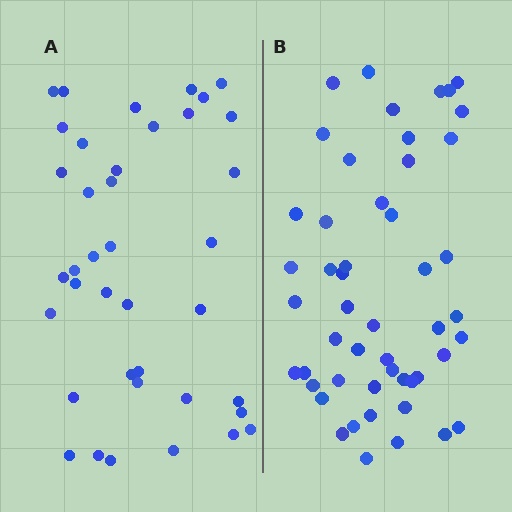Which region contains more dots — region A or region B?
Region B (the right region) has more dots.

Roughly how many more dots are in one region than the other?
Region B has roughly 12 or so more dots than region A.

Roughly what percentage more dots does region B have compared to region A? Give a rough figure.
About 30% more.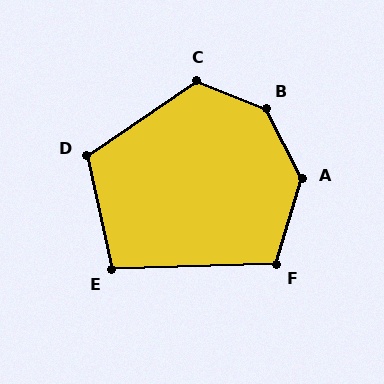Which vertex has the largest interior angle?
B, at approximately 140 degrees.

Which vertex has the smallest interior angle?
E, at approximately 101 degrees.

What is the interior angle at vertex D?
Approximately 112 degrees (obtuse).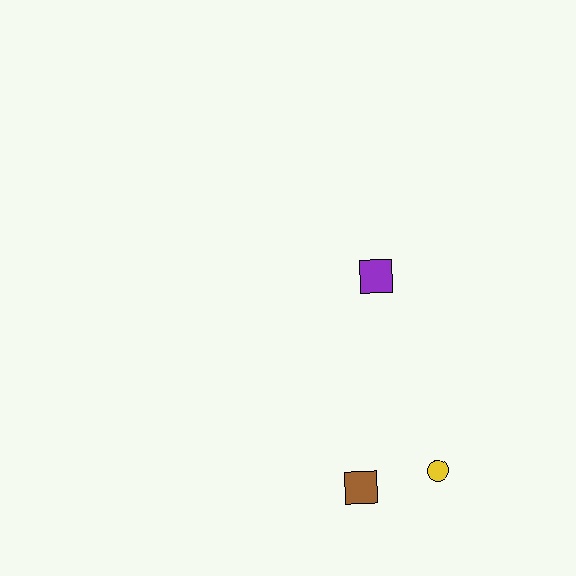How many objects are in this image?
There are 3 objects.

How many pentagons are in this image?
There are no pentagons.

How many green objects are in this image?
There are no green objects.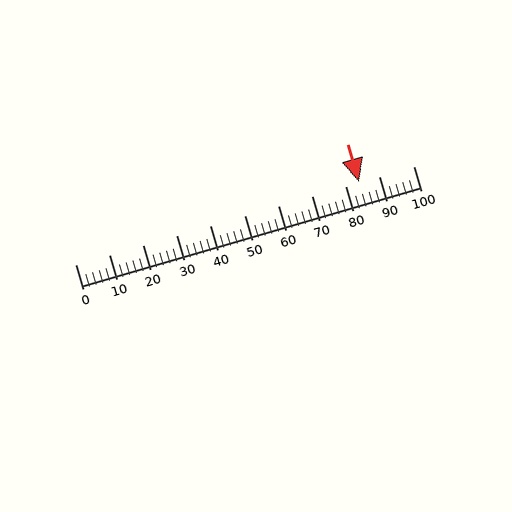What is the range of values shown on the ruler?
The ruler shows values from 0 to 100.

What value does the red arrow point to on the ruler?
The red arrow points to approximately 84.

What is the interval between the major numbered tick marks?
The major tick marks are spaced 10 units apart.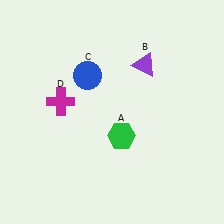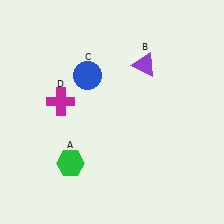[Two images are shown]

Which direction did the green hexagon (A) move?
The green hexagon (A) moved left.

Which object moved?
The green hexagon (A) moved left.